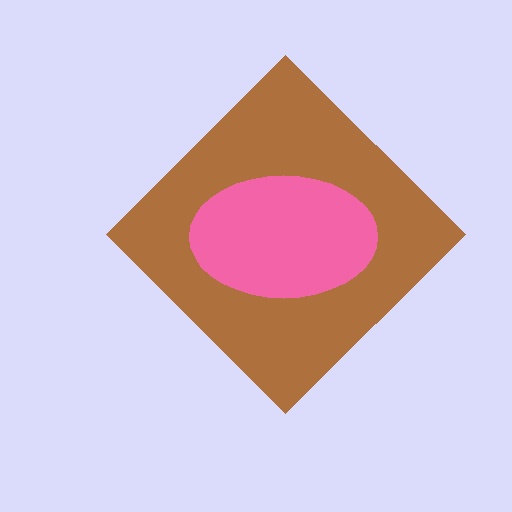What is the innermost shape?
The pink ellipse.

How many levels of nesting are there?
2.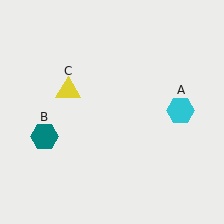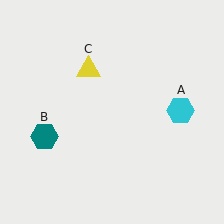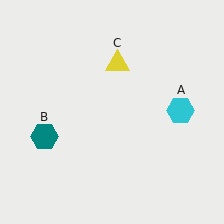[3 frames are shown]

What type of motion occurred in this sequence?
The yellow triangle (object C) rotated clockwise around the center of the scene.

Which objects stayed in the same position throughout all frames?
Cyan hexagon (object A) and teal hexagon (object B) remained stationary.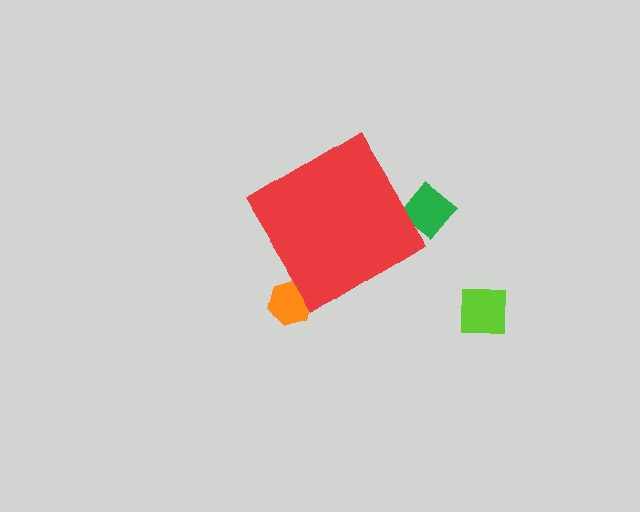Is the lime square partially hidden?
No, the lime square is fully visible.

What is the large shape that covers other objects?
A red diamond.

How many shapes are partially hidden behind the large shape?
2 shapes are partially hidden.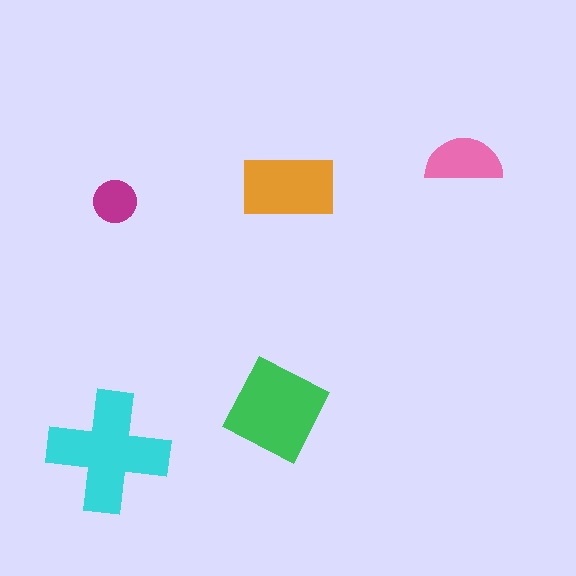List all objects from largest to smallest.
The cyan cross, the green square, the orange rectangle, the pink semicircle, the magenta circle.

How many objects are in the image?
There are 5 objects in the image.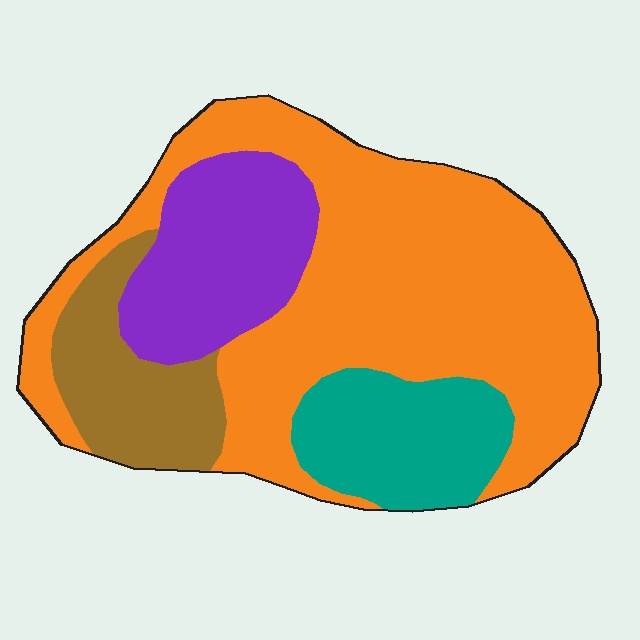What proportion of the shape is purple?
Purple covers 17% of the shape.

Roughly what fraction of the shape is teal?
Teal covers around 15% of the shape.